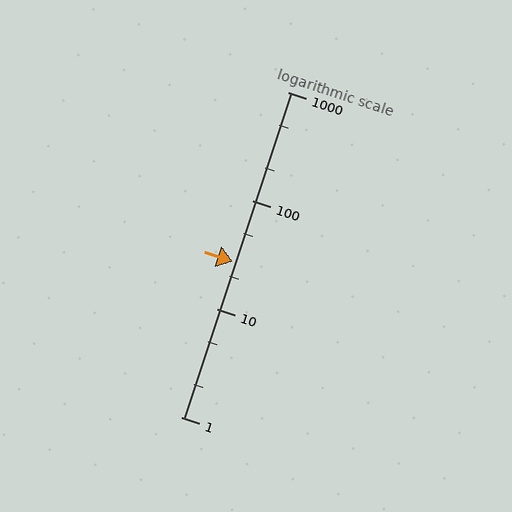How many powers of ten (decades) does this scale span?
The scale spans 3 decades, from 1 to 1000.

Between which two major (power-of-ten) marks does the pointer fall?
The pointer is between 10 and 100.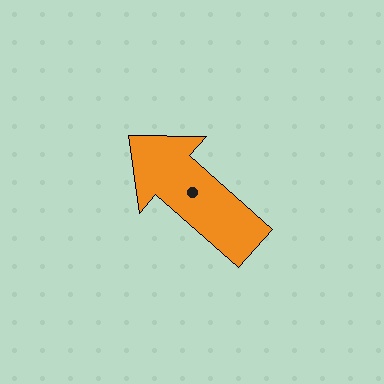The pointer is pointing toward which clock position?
Roughly 10 o'clock.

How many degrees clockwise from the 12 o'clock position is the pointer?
Approximately 311 degrees.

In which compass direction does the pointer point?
Northwest.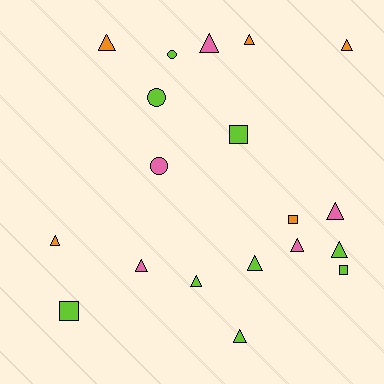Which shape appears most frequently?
Triangle, with 12 objects.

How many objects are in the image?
There are 19 objects.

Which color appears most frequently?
Lime, with 9 objects.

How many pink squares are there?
There are no pink squares.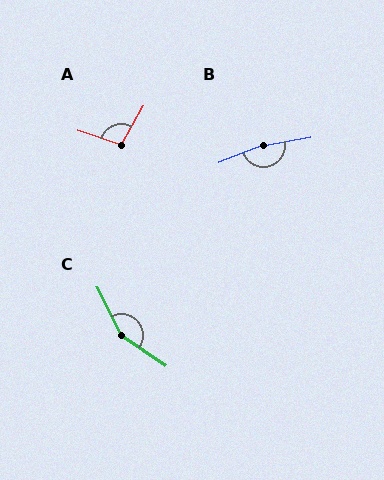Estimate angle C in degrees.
Approximately 151 degrees.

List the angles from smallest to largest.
A (100°), C (151°), B (169°).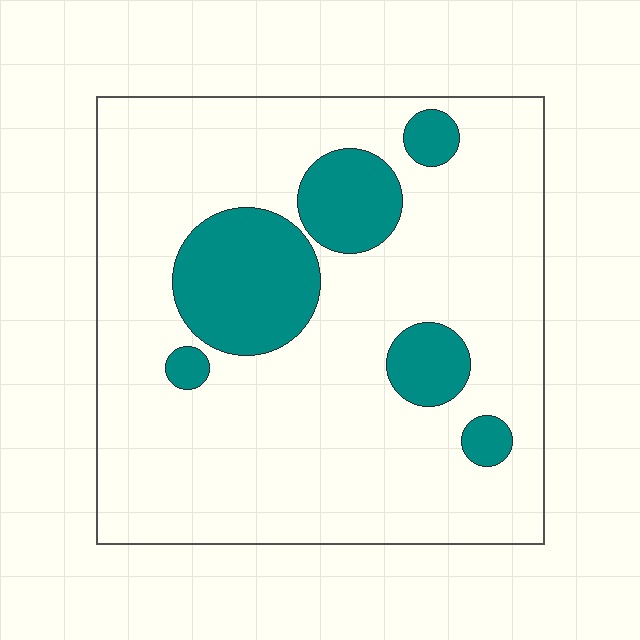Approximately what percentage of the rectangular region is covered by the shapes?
Approximately 20%.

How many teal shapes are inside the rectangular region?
6.